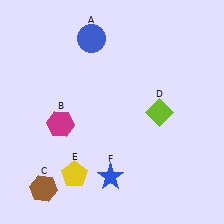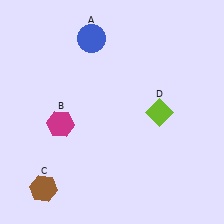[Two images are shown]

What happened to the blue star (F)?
The blue star (F) was removed in Image 2. It was in the bottom-left area of Image 1.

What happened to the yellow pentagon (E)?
The yellow pentagon (E) was removed in Image 2. It was in the bottom-left area of Image 1.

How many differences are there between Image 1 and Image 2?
There are 2 differences between the two images.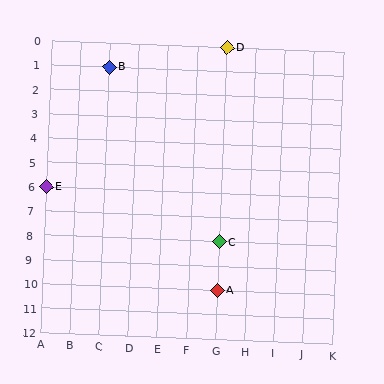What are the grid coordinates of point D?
Point D is at grid coordinates (G, 0).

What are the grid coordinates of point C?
Point C is at grid coordinates (G, 8).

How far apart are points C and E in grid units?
Points C and E are 6 columns and 2 rows apart (about 6.3 grid units diagonally).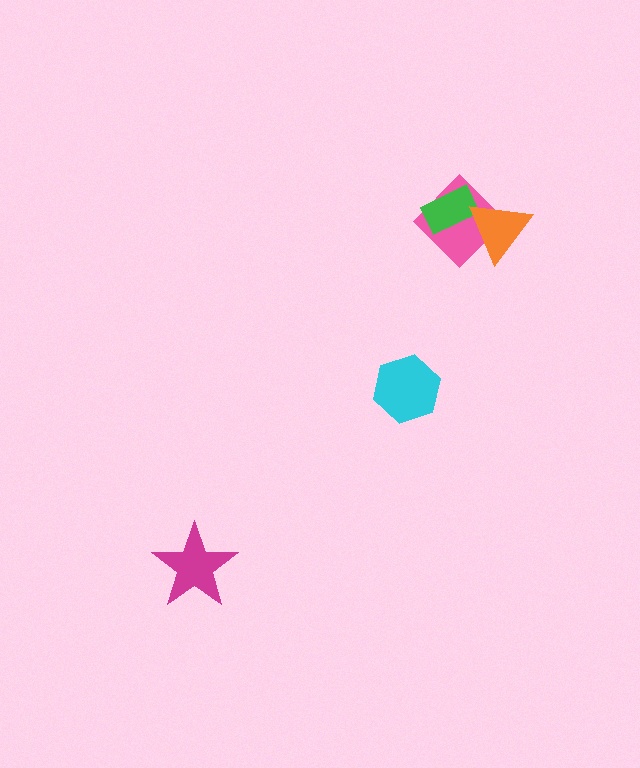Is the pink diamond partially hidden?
Yes, it is partially covered by another shape.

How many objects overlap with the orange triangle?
2 objects overlap with the orange triangle.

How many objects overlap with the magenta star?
0 objects overlap with the magenta star.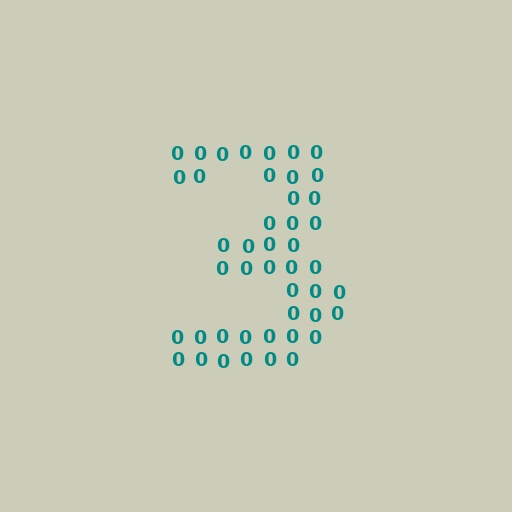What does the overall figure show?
The overall figure shows the digit 3.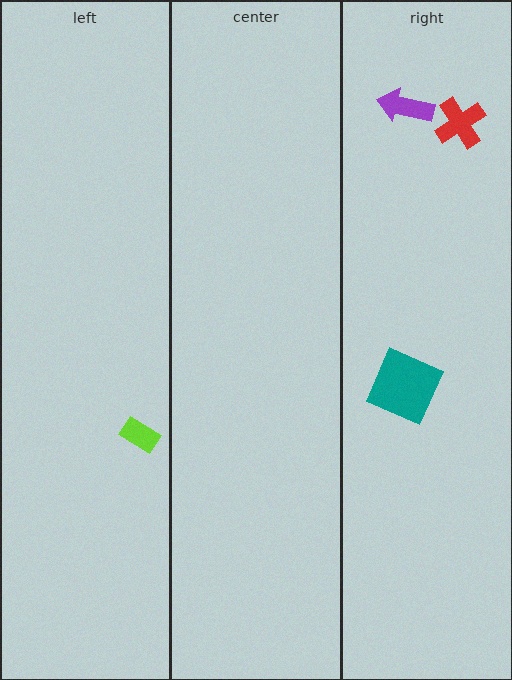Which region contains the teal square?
The right region.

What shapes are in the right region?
The purple arrow, the teal square, the red cross.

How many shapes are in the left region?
1.